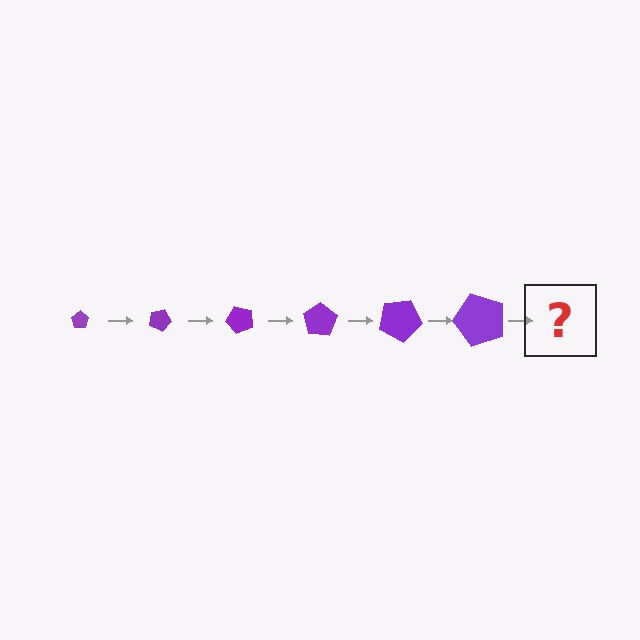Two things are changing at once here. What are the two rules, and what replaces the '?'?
The two rules are that the pentagon grows larger each step and it rotates 25 degrees each step. The '?' should be a pentagon, larger than the previous one and rotated 150 degrees from the start.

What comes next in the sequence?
The next element should be a pentagon, larger than the previous one and rotated 150 degrees from the start.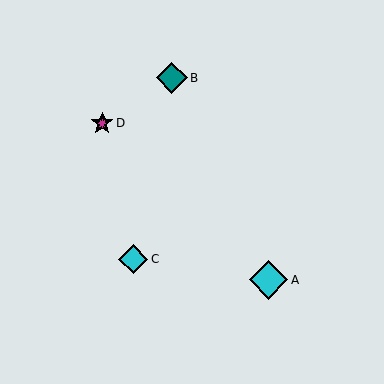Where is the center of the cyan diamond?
The center of the cyan diamond is at (269, 280).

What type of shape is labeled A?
Shape A is a cyan diamond.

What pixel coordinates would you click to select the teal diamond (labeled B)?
Click at (172, 78) to select the teal diamond B.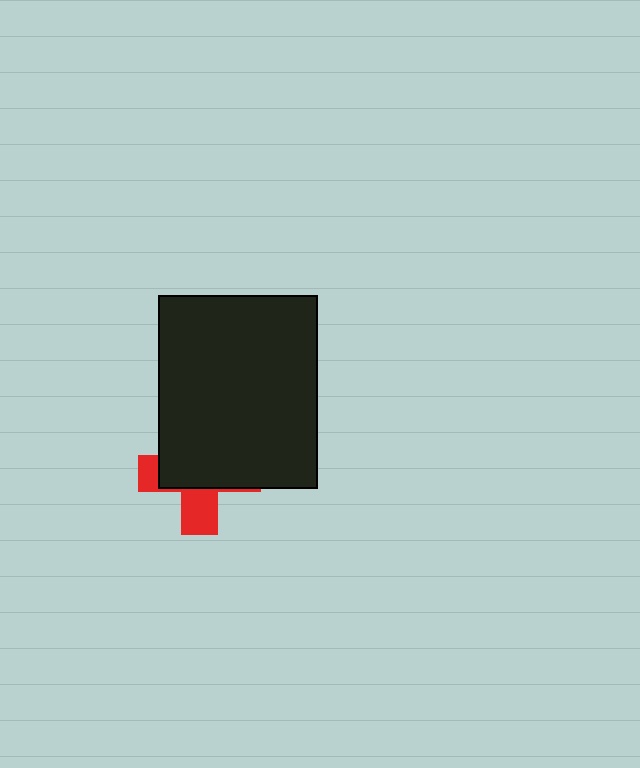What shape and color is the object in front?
The object in front is a black rectangle.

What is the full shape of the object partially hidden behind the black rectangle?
The partially hidden object is a red cross.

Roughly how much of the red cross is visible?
A small part of it is visible (roughly 33%).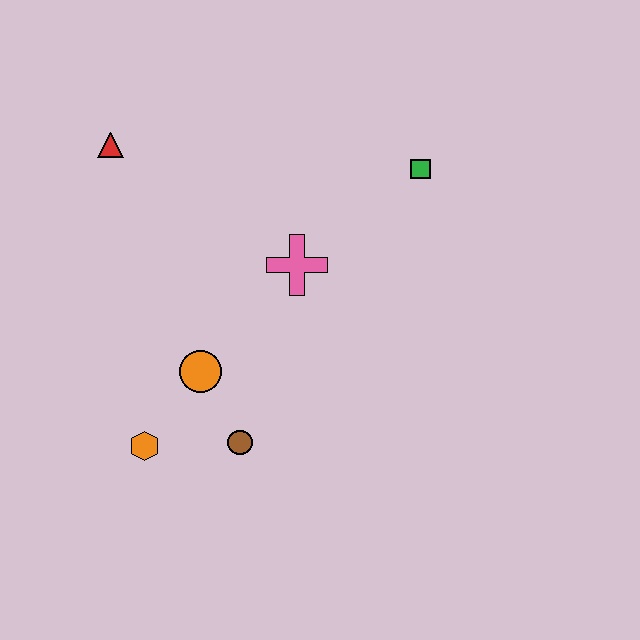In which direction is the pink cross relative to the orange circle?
The pink cross is above the orange circle.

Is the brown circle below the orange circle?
Yes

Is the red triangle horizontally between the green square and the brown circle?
No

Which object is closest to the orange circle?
The brown circle is closest to the orange circle.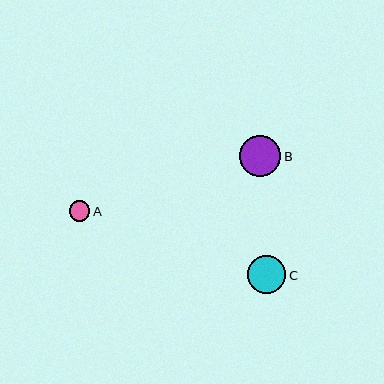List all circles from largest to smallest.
From largest to smallest: B, C, A.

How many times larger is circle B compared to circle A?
Circle B is approximately 2.0 times the size of circle A.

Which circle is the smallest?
Circle A is the smallest with a size of approximately 21 pixels.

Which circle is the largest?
Circle B is the largest with a size of approximately 41 pixels.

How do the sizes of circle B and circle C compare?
Circle B and circle C are approximately the same size.